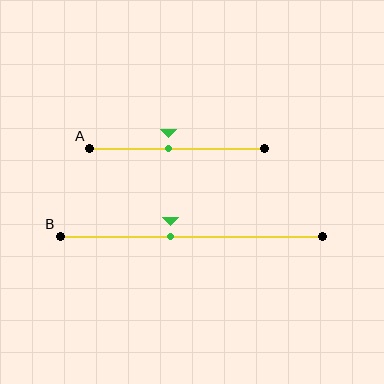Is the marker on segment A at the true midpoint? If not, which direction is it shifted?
No, the marker on segment A is shifted to the left by about 5% of the segment length.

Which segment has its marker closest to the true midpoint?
Segment A has its marker closest to the true midpoint.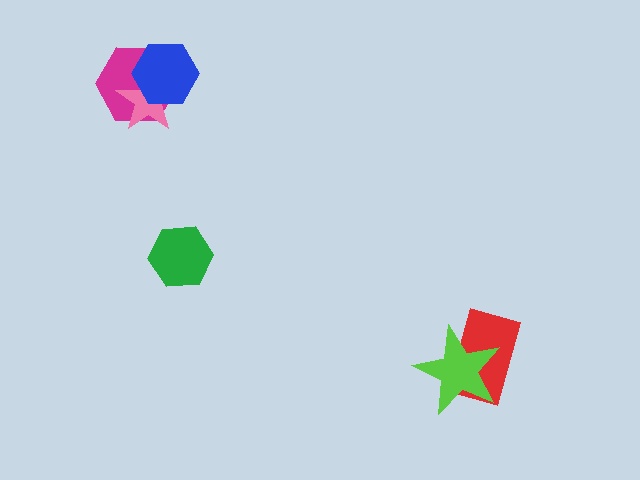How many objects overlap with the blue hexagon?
2 objects overlap with the blue hexagon.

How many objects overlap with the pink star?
2 objects overlap with the pink star.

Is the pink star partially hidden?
Yes, it is partially covered by another shape.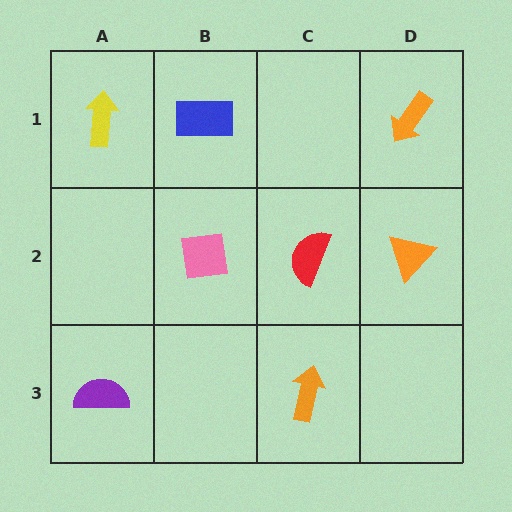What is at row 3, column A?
A purple semicircle.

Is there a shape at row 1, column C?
No, that cell is empty.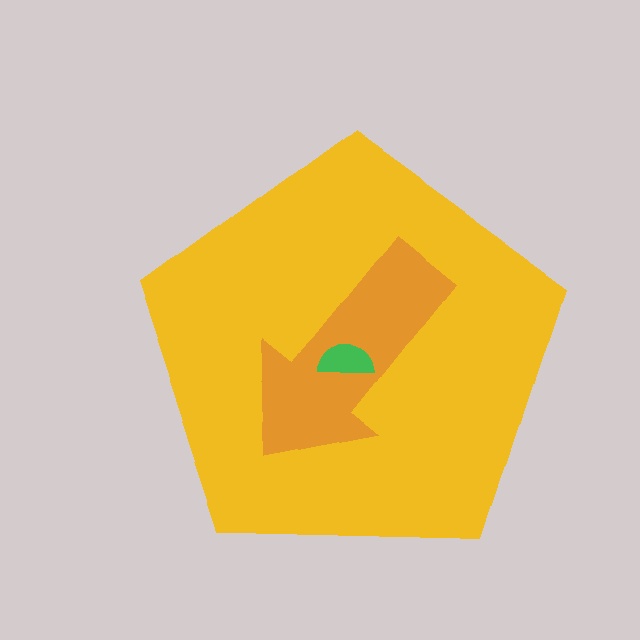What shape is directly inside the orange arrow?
The green semicircle.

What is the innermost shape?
The green semicircle.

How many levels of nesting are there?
3.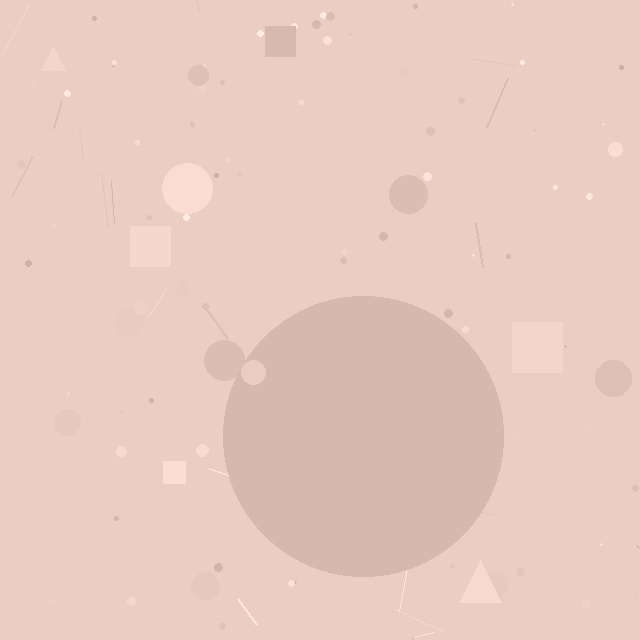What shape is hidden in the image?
A circle is hidden in the image.